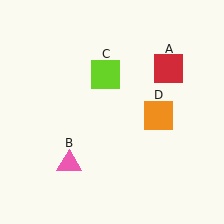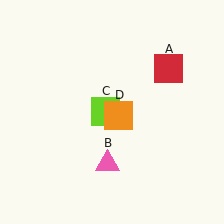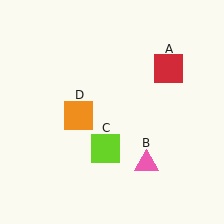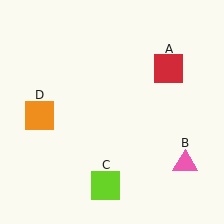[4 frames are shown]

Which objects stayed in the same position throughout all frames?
Red square (object A) remained stationary.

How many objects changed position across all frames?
3 objects changed position: pink triangle (object B), lime square (object C), orange square (object D).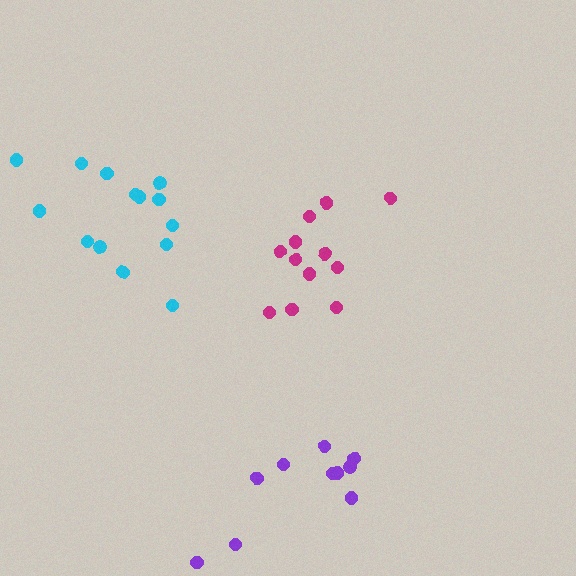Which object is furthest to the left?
The cyan cluster is leftmost.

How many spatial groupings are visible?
There are 3 spatial groupings.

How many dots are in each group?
Group 1: 14 dots, Group 2: 12 dots, Group 3: 10 dots (36 total).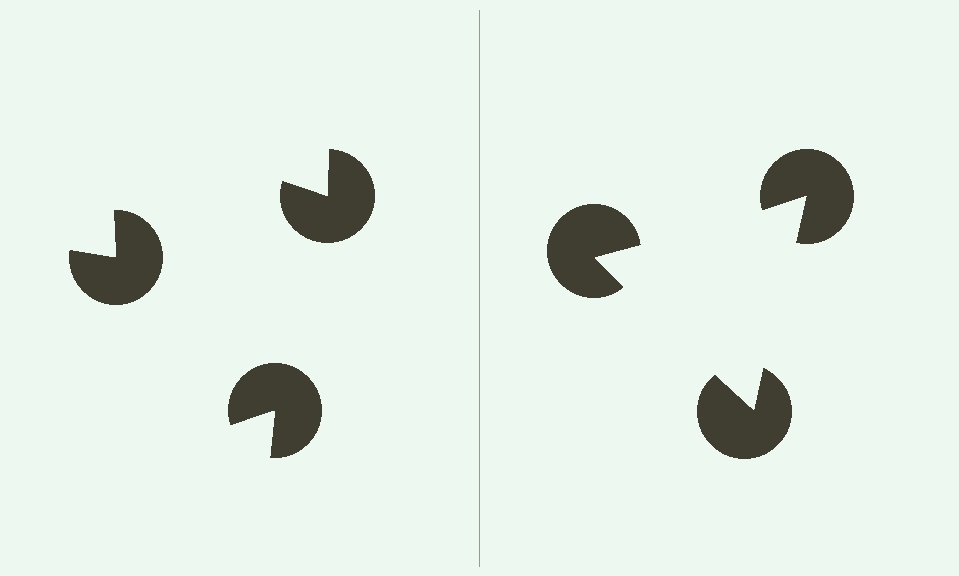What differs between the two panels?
The pac-man discs are positioned identically on both sides; only the wedge orientations differ. On the right they align to a triangle; on the left they are misaligned.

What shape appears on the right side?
An illusory triangle.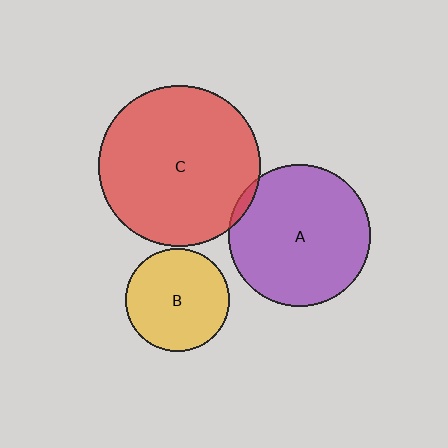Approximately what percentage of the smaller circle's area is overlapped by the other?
Approximately 5%.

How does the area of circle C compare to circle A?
Approximately 1.3 times.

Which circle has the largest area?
Circle C (red).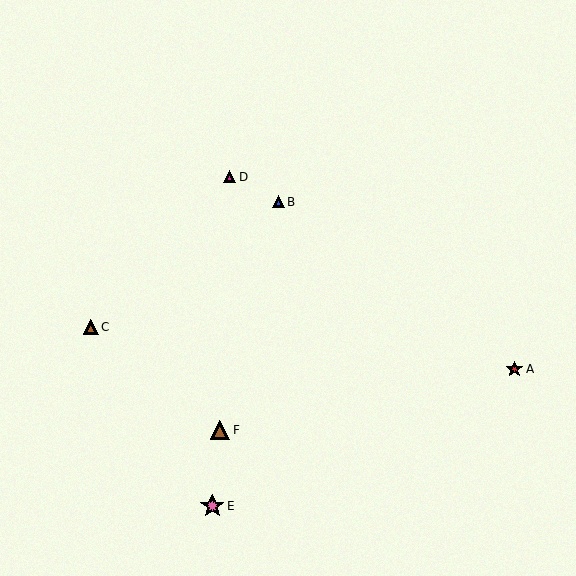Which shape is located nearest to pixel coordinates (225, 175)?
The magenta triangle (labeled D) at (230, 177) is nearest to that location.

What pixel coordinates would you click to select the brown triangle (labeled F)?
Click at (220, 430) to select the brown triangle F.